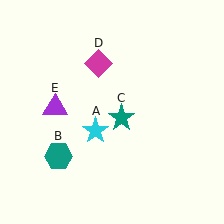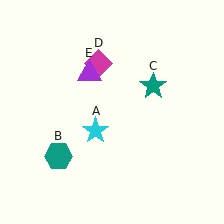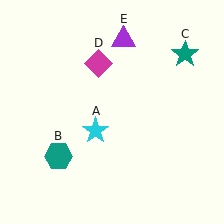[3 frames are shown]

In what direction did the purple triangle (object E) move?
The purple triangle (object E) moved up and to the right.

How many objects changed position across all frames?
2 objects changed position: teal star (object C), purple triangle (object E).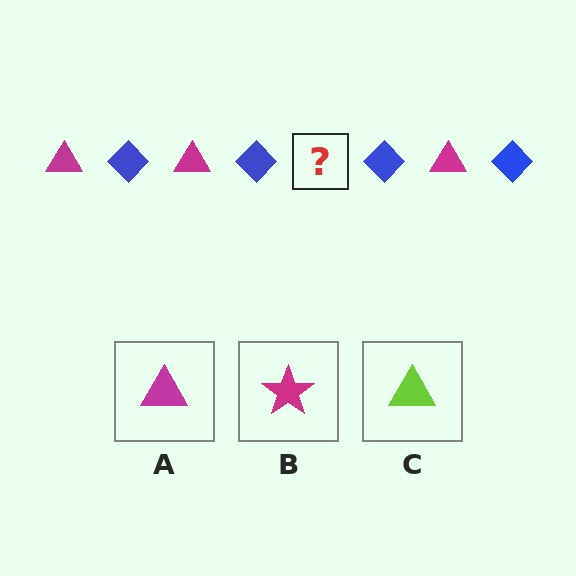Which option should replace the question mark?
Option A.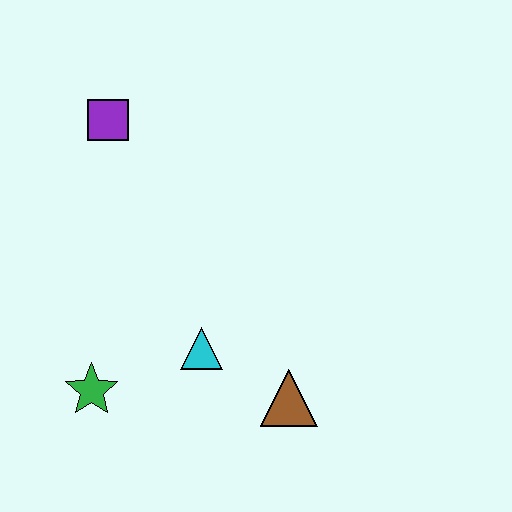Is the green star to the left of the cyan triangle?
Yes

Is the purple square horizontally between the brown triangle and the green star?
Yes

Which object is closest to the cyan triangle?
The brown triangle is closest to the cyan triangle.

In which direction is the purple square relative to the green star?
The purple square is above the green star.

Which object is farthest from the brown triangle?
The purple square is farthest from the brown triangle.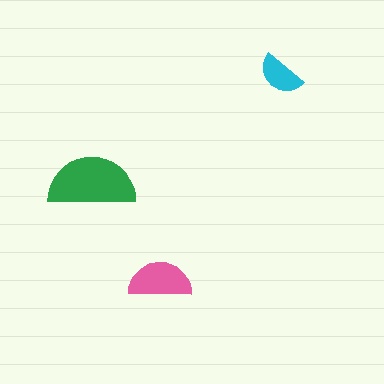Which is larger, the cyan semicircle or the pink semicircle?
The pink one.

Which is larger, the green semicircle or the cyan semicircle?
The green one.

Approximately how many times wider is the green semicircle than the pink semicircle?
About 1.5 times wider.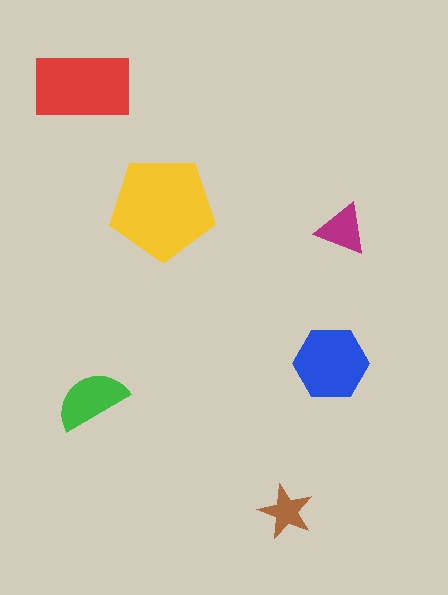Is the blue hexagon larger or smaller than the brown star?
Larger.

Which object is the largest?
The yellow pentagon.